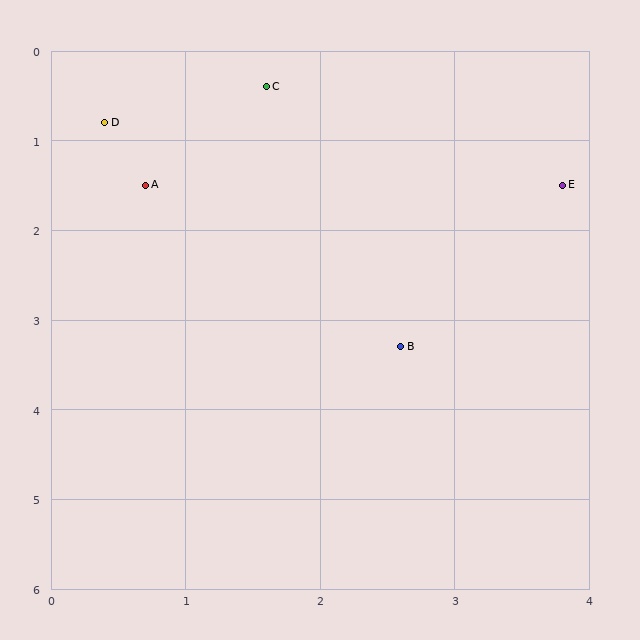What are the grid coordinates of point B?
Point B is at approximately (2.6, 3.3).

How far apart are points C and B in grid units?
Points C and B are about 3.1 grid units apart.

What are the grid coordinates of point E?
Point E is at approximately (3.8, 1.5).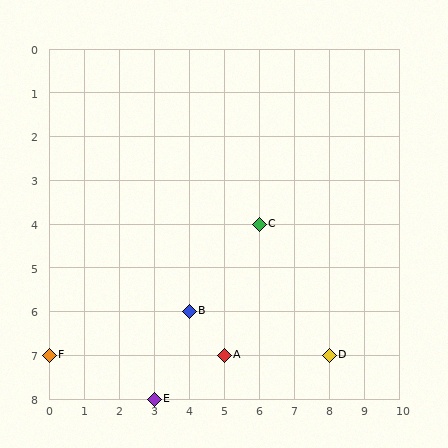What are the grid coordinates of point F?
Point F is at grid coordinates (0, 7).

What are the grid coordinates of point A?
Point A is at grid coordinates (5, 7).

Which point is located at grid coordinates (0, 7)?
Point F is at (0, 7).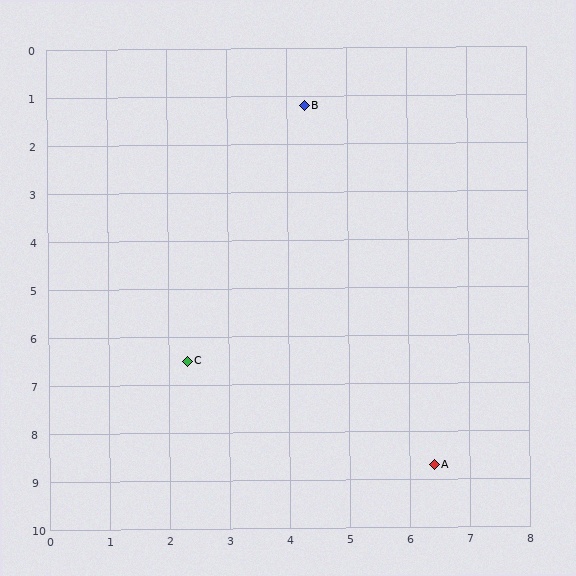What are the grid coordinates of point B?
Point B is at approximately (4.3, 1.2).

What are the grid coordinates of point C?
Point C is at approximately (2.3, 6.5).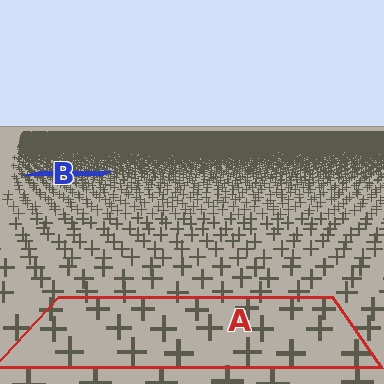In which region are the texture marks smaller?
The texture marks are smaller in region B, because it is farther away.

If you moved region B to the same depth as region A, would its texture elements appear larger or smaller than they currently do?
They would appear larger. At a closer depth, the same texture elements are projected at a bigger on-screen size.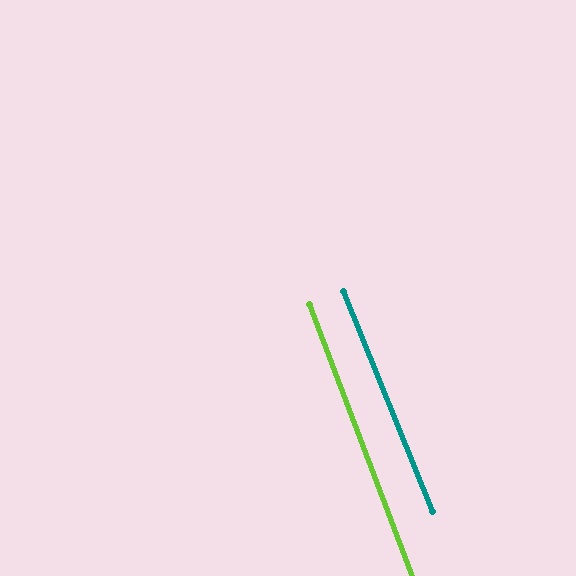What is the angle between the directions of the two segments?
Approximately 1 degree.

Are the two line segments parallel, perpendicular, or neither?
Parallel — their directions differ by only 1.2°.